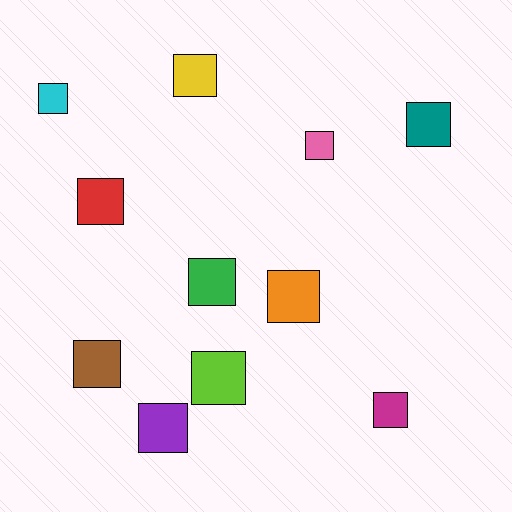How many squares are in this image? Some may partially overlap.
There are 11 squares.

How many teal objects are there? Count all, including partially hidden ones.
There is 1 teal object.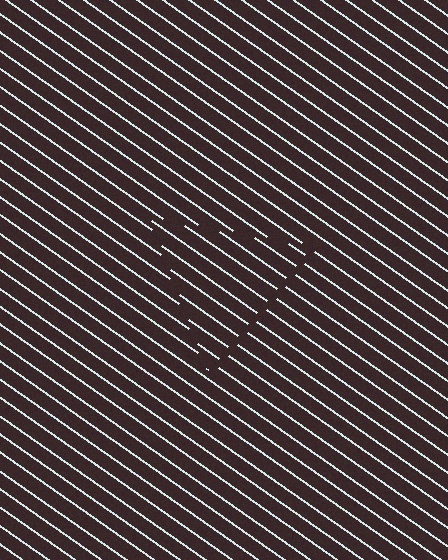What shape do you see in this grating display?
An illusory triangle. The interior of the shape contains the same grating, shifted by half a period — the contour is defined by the phase discontinuity where line-ends from the inner and outer gratings abut.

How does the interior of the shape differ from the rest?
The interior of the shape contains the same grating, shifted by half a period — the contour is defined by the phase discontinuity where line-ends from the inner and outer gratings abut.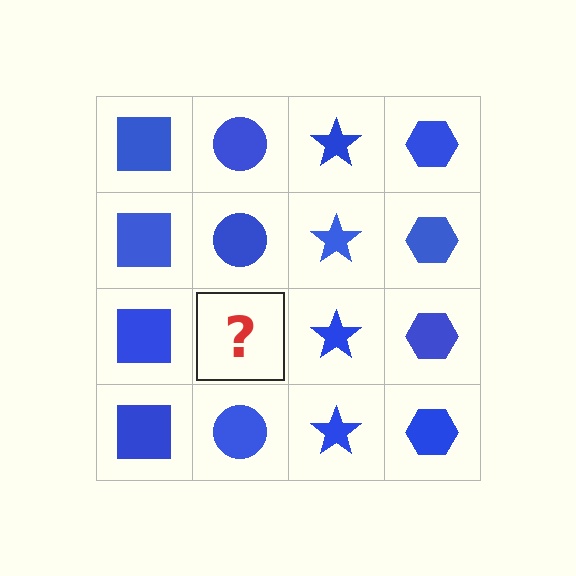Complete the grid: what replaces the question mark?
The question mark should be replaced with a blue circle.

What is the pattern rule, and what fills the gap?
The rule is that each column has a consistent shape. The gap should be filled with a blue circle.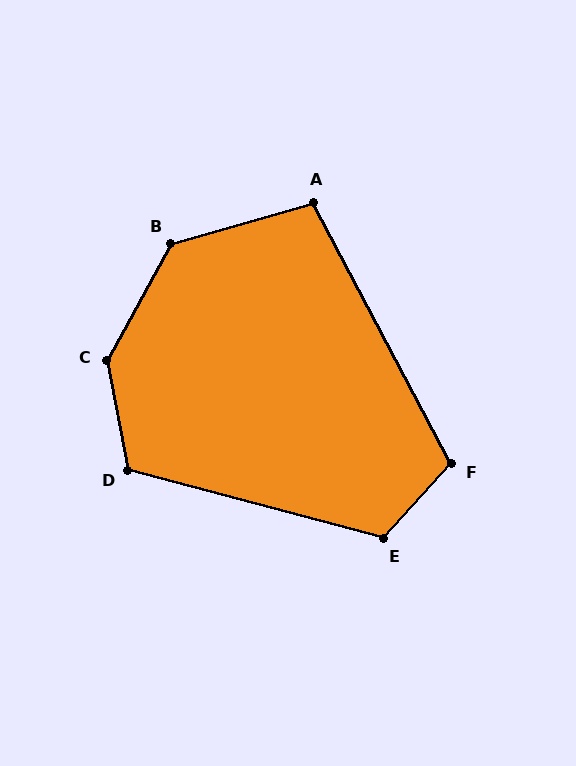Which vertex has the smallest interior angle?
A, at approximately 102 degrees.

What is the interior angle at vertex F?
Approximately 110 degrees (obtuse).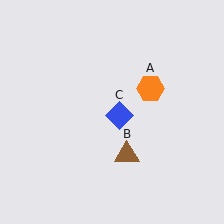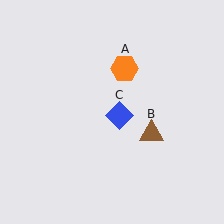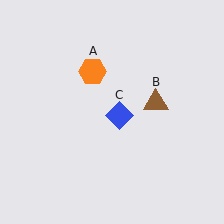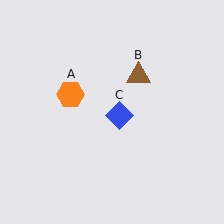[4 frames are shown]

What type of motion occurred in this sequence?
The orange hexagon (object A), brown triangle (object B) rotated counterclockwise around the center of the scene.